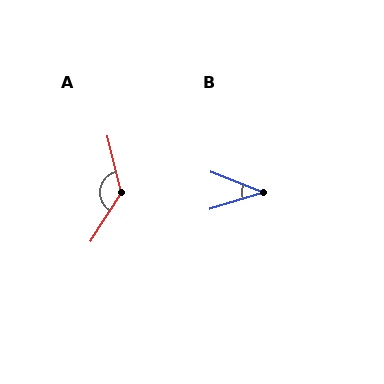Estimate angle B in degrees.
Approximately 39 degrees.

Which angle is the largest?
A, at approximately 134 degrees.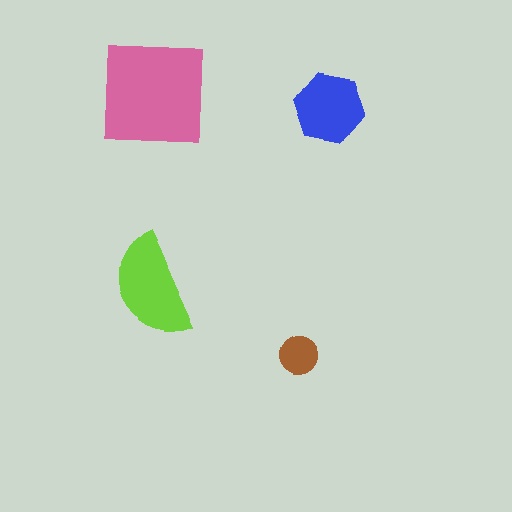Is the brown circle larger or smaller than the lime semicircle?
Smaller.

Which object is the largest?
The pink square.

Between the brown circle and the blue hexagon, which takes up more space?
The blue hexagon.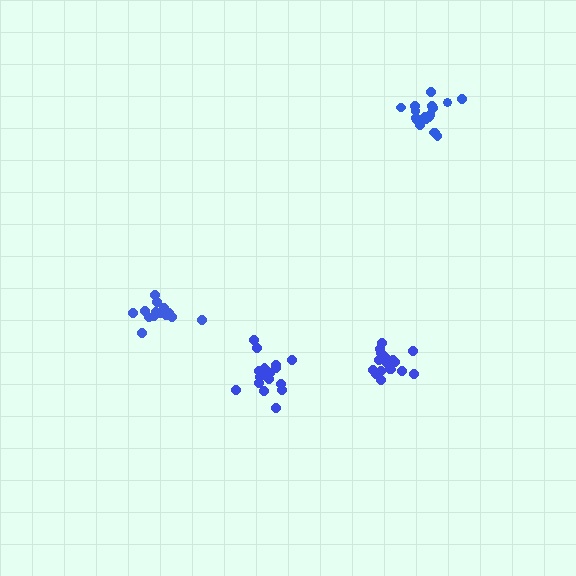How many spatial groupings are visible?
There are 4 spatial groupings.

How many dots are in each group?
Group 1: 16 dots, Group 2: 18 dots, Group 3: 18 dots, Group 4: 18 dots (70 total).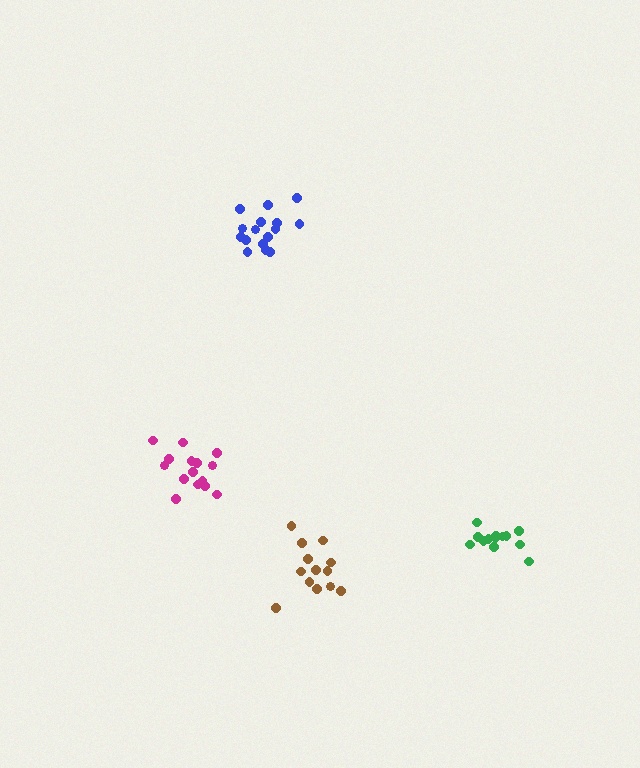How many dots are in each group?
Group 1: 13 dots, Group 2: 15 dots, Group 3: 16 dots, Group 4: 13 dots (57 total).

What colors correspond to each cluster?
The clusters are colored: brown, magenta, blue, green.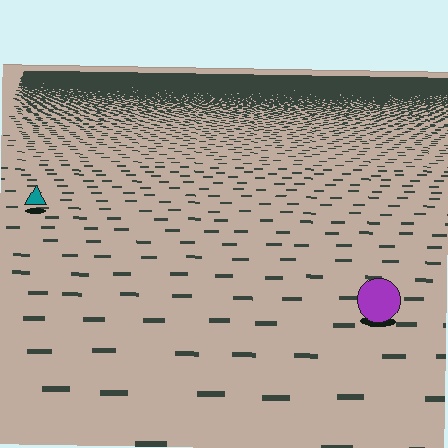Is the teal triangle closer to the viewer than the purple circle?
No. The purple circle is closer — you can tell from the texture gradient: the ground texture is coarser near it.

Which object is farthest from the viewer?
The teal triangle is farthest from the viewer. It appears smaller and the ground texture around it is denser.